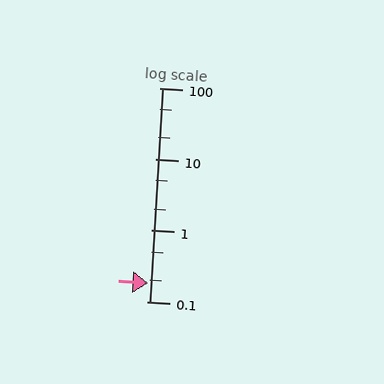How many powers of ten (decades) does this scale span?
The scale spans 3 decades, from 0.1 to 100.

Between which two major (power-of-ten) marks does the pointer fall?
The pointer is between 0.1 and 1.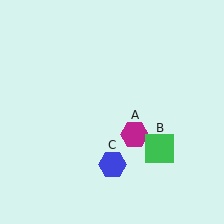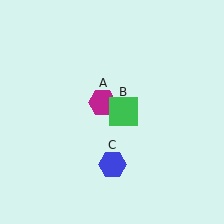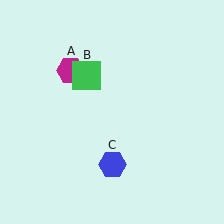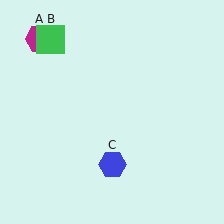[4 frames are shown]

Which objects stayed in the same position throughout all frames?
Blue hexagon (object C) remained stationary.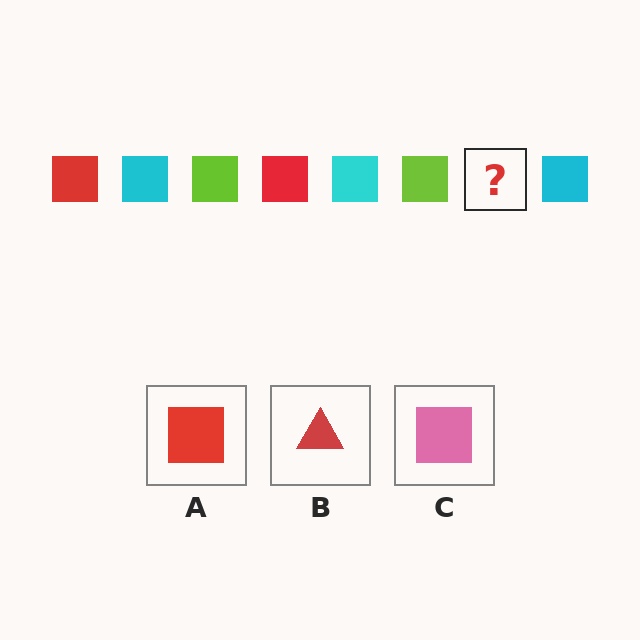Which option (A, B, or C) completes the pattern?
A.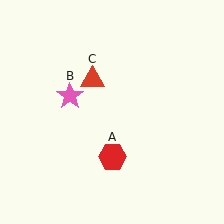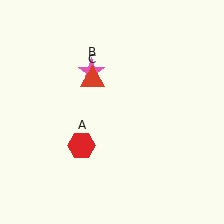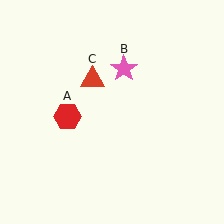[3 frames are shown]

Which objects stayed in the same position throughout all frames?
Red triangle (object C) remained stationary.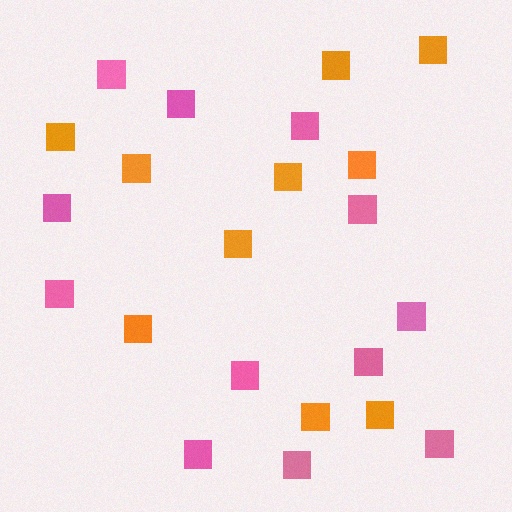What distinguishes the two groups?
There are 2 groups: one group of orange squares (10) and one group of pink squares (12).